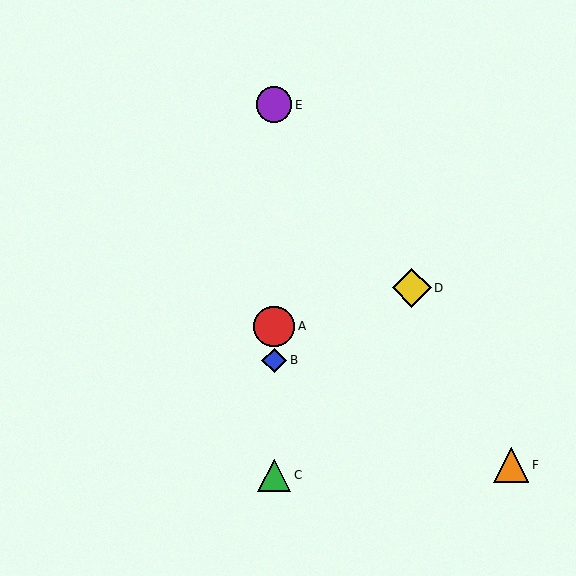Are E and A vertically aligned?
Yes, both are at x≈274.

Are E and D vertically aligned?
No, E is at x≈274 and D is at x≈412.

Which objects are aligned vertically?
Objects A, B, C, E are aligned vertically.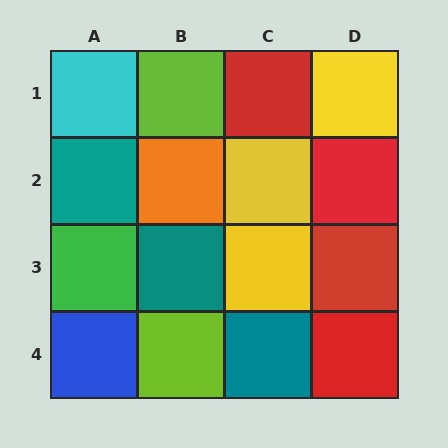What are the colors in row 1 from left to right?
Cyan, lime, red, yellow.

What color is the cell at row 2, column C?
Yellow.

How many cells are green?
1 cell is green.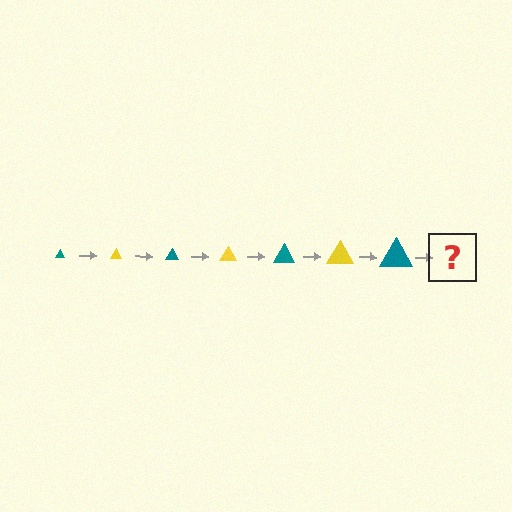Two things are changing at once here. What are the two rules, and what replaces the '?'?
The two rules are that the triangle grows larger each step and the color cycles through teal and yellow. The '?' should be a yellow triangle, larger than the previous one.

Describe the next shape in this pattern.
It should be a yellow triangle, larger than the previous one.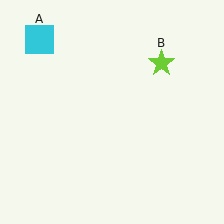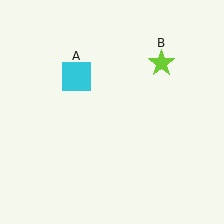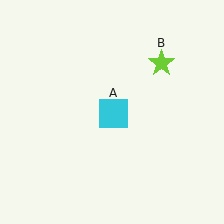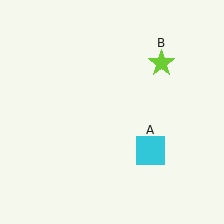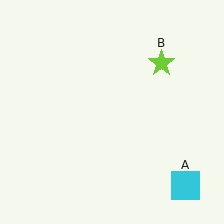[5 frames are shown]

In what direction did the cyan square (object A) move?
The cyan square (object A) moved down and to the right.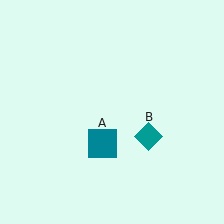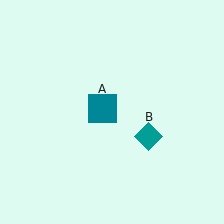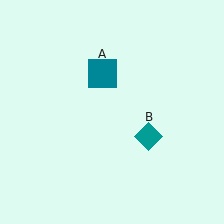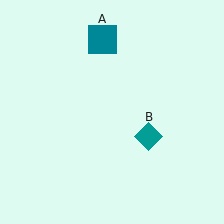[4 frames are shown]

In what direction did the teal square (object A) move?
The teal square (object A) moved up.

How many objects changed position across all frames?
1 object changed position: teal square (object A).